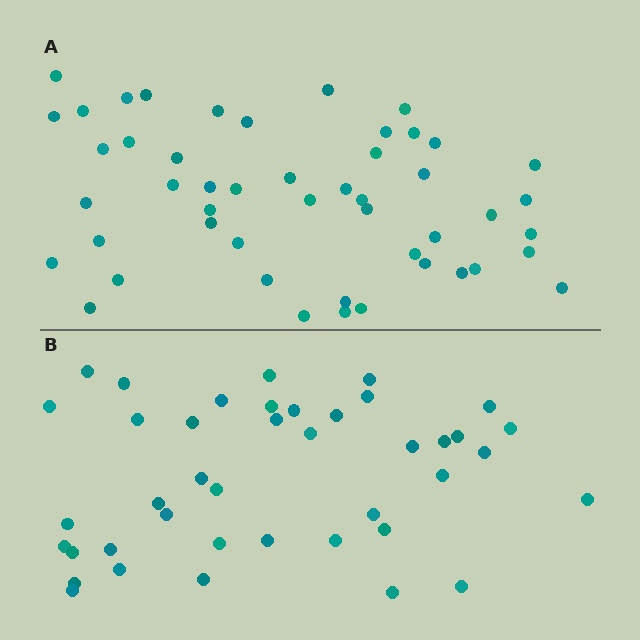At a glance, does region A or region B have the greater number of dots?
Region A (the top region) has more dots.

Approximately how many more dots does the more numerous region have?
Region A has roughly 8 or so more dots than region B.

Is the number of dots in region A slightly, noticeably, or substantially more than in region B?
Region A has only slightly more — the two regions are fairly close. The ratio is roughly 1.2 to 1.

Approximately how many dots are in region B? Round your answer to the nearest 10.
About 40 dots. (The exact count is 41, which rounds to 40.)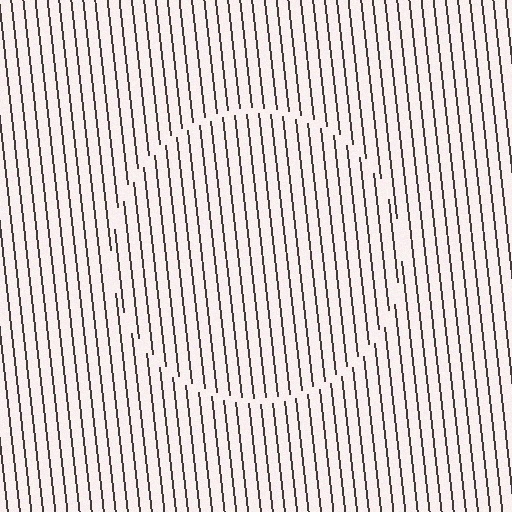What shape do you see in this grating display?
An illusory circle. The interior of the shape contains the same grating, shifted by half a period — the contour is defined by the phase discontinuity where line-ends from the inner and outer gratings abut.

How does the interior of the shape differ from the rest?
The interior of the shape contains the same grating, shifted by half a period — the contour is defined by the phase discontinuity where line-ends from the inner and outer gratings abut.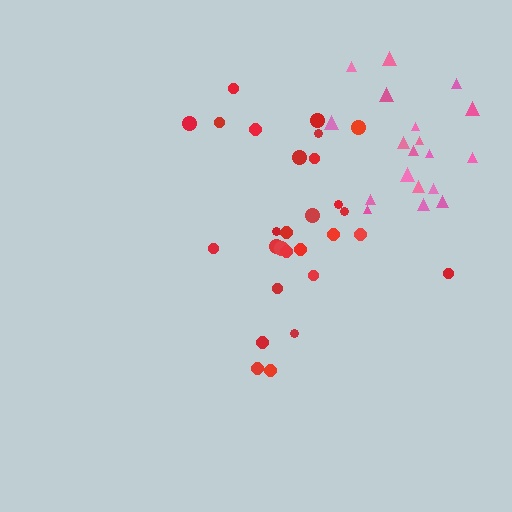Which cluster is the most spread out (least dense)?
Pink.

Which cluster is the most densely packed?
Red.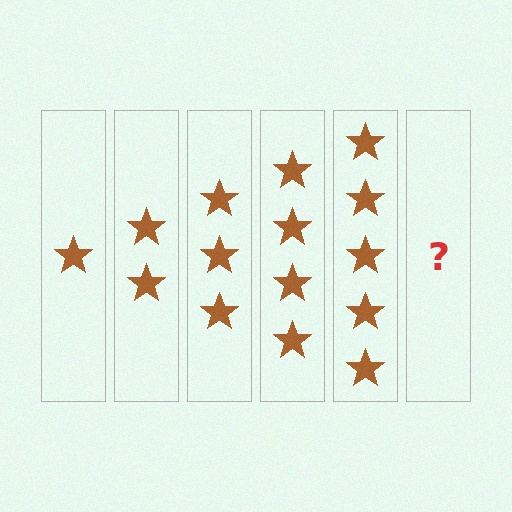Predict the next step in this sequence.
The next step is 6 stars.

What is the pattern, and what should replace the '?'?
The pattern is that each step adds one more star. The '?' should be 6 stars.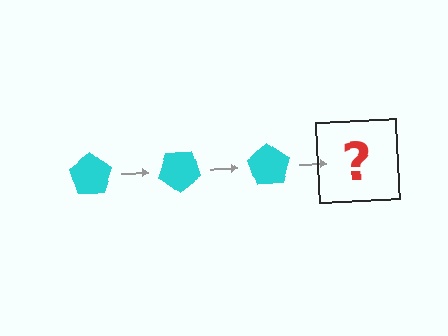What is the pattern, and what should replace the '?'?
The pattern is that the pentagon rotates 35 degrees each step. The '?' should be a cyan pentagon rotated 105 degrees.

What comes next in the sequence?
The next element should be a cyan pentagon rotated 105 degrees.